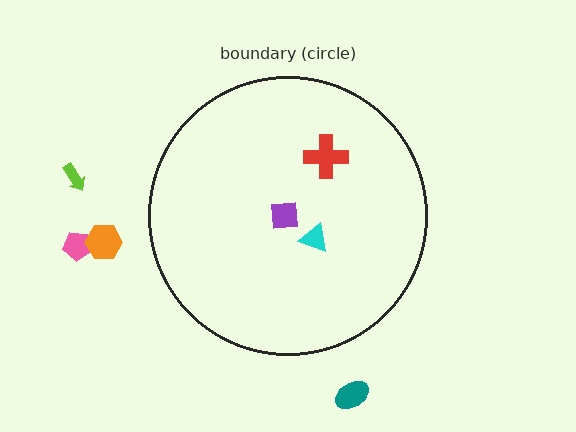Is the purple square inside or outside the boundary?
Inside.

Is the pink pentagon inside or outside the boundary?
Outside.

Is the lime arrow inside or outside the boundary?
Outside.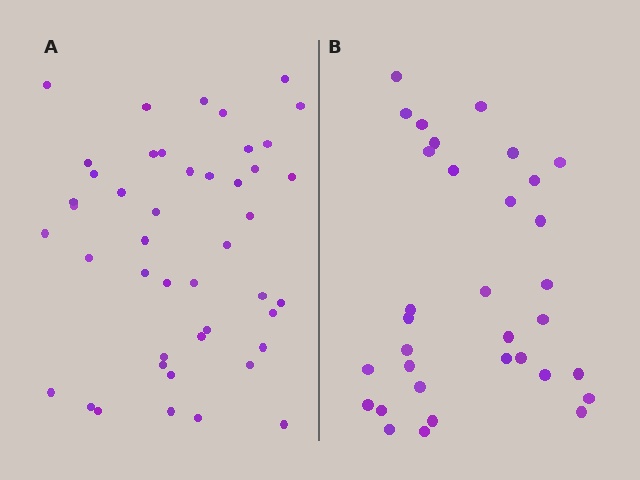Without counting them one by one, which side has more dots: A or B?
Region A (the left region) has more dots.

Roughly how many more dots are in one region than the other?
Region A has roughly 12 or so more dots than region B.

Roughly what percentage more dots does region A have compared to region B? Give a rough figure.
About 35% more.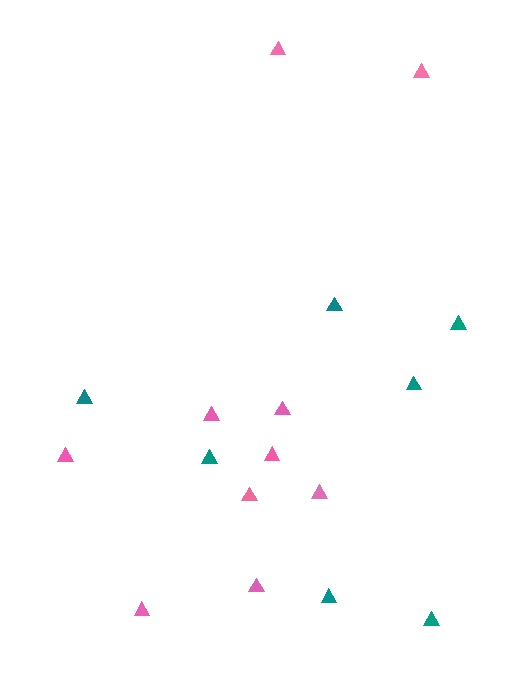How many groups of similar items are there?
There are 2 groups: one group of teal triangles (7) and one group of pink triangles (10).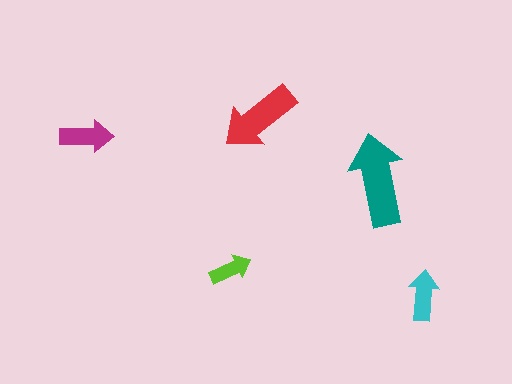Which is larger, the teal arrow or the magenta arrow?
The teal one.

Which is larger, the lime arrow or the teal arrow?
The teal one.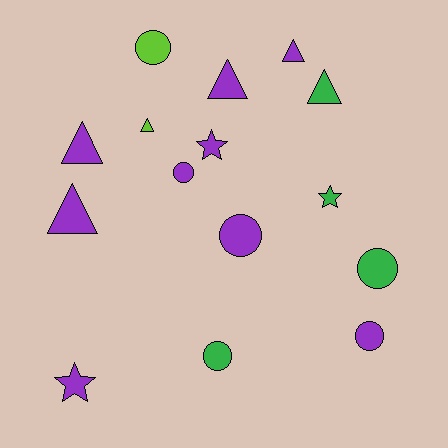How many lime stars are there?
There are no lime stars.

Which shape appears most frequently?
Triangle, with 6 objects.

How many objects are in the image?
There are 15 objects.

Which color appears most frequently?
Purple, with 9 objects.